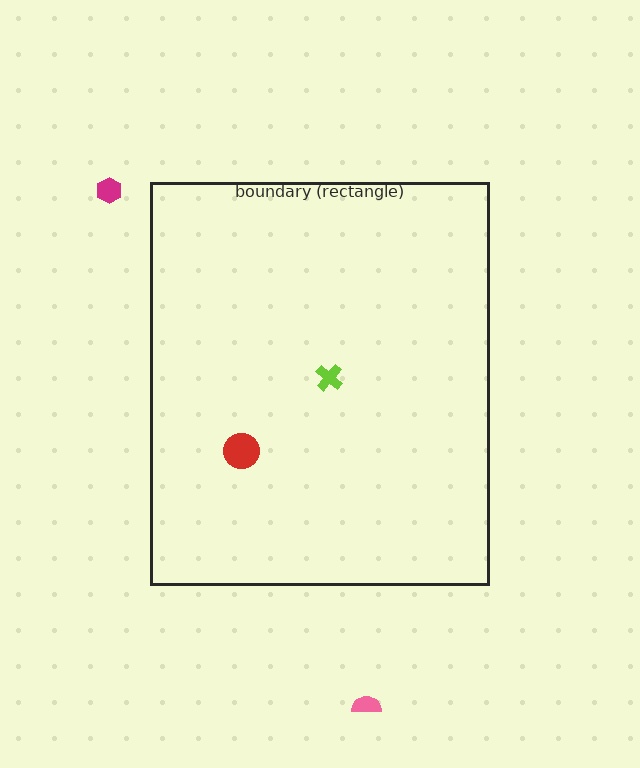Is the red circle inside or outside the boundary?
Inside.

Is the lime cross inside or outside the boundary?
Inside.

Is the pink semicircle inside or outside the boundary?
Outside.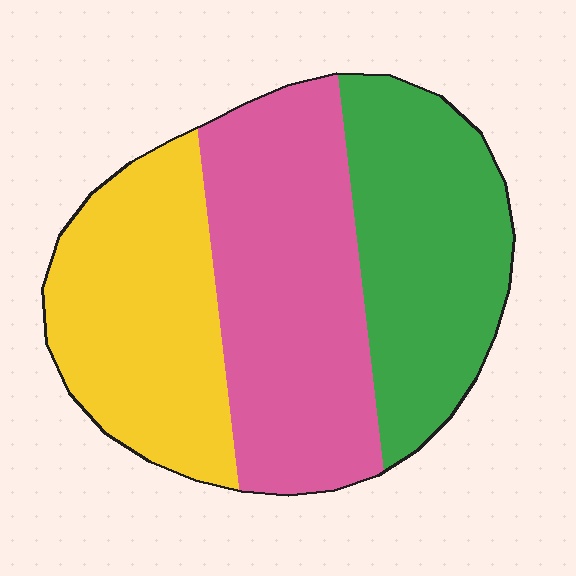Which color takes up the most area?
Pink, at roughly 40%.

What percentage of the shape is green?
Green takes up about one third (1/3) of the shape.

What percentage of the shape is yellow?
Yellow covers roughly 30% of the shape.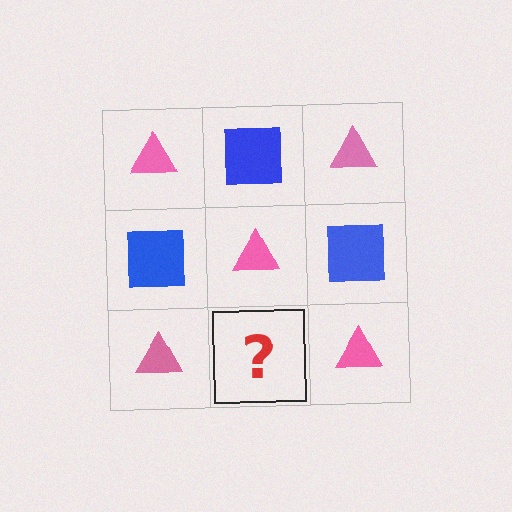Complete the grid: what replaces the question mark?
The question mark should be replaced with a blue square.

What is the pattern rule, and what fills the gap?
The rule is that it alternates pink triangle and blue square in a checkerboard pattern. The gap should be filled with a blue square.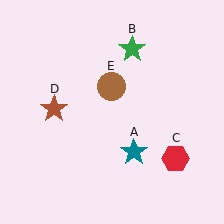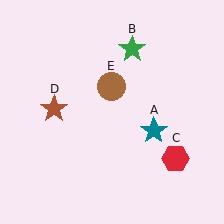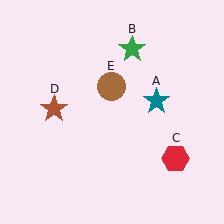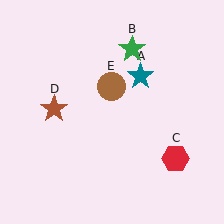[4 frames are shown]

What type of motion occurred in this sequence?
The teal star (object A) rotated counterclockwise around the center of the scene.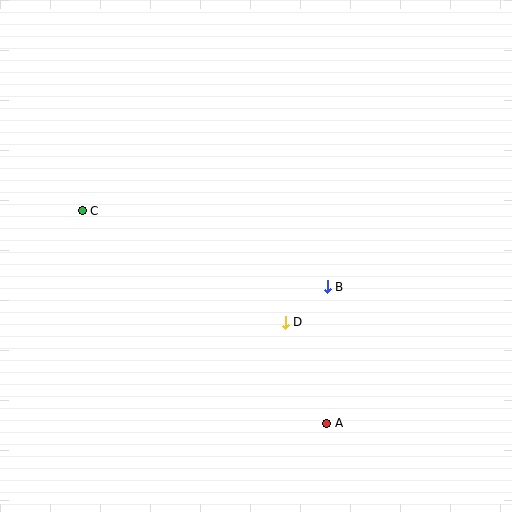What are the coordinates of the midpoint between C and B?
The midpoint between C and B is at (205, 249).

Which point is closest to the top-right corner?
Point B is closest to the top-right corner.